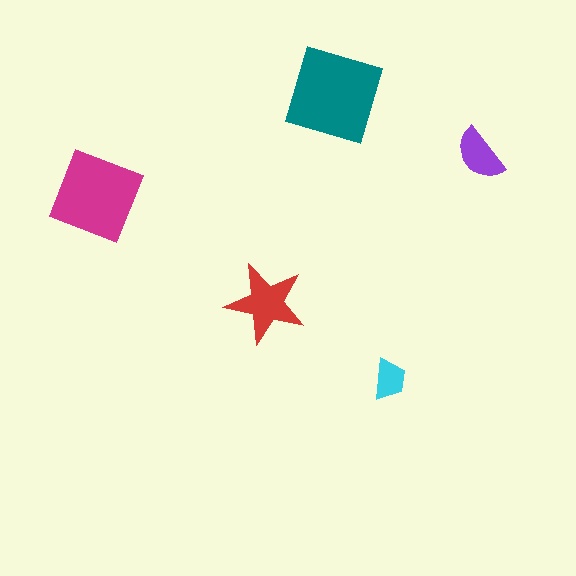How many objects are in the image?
There are 5 objects in the image.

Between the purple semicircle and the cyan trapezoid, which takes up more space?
The purple semicircle.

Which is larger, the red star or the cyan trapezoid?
The red star.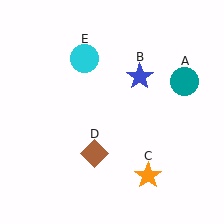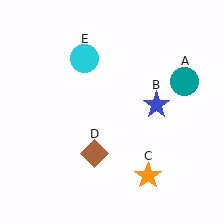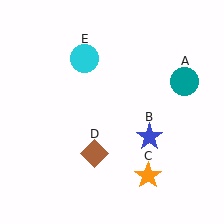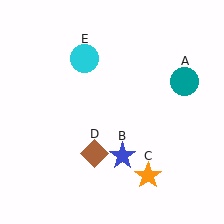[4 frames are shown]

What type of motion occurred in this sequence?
The blue star (object B) rotated clockwise around the center of the scene.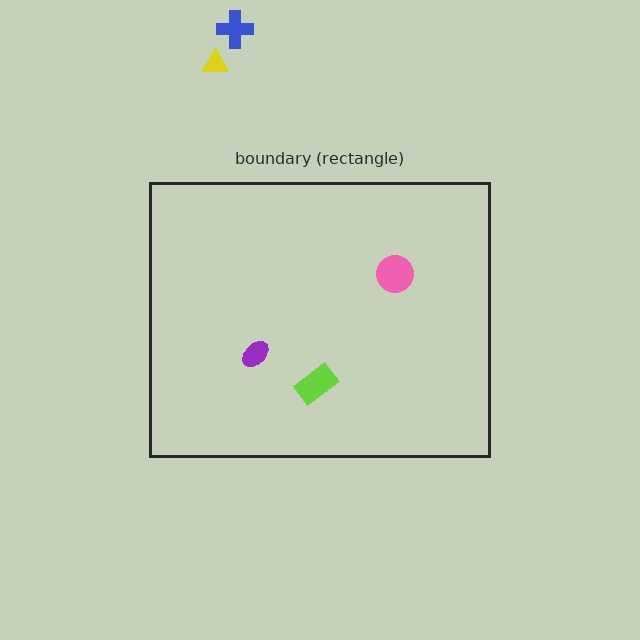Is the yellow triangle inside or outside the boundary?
Outside.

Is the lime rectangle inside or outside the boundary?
Inside.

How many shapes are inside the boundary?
3 inside, 2 outside.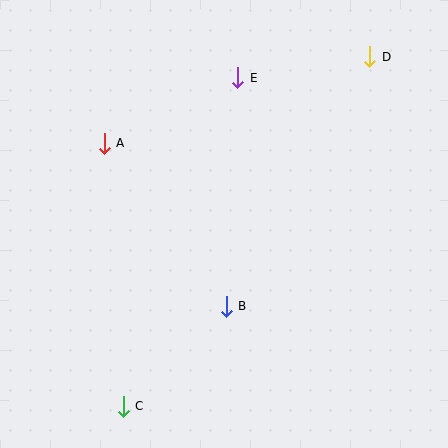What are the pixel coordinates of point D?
Point D is at (370, 57).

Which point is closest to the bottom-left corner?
Point C is closest to the bottom-left corner.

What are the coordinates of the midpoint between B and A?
The midpoint between B and A is at (165, 225).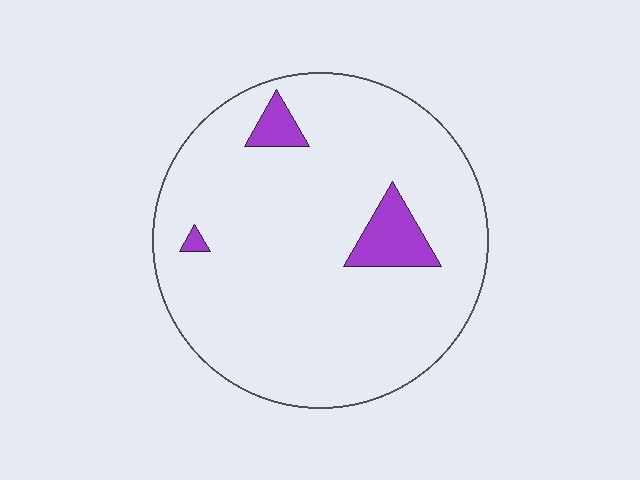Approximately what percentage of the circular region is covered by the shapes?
Approximately 10%.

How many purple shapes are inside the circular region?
3.